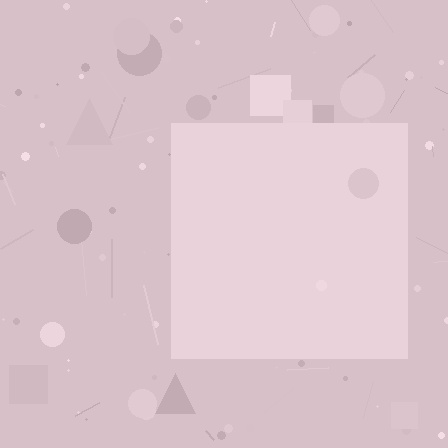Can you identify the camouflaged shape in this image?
The camouflaged shape is a square.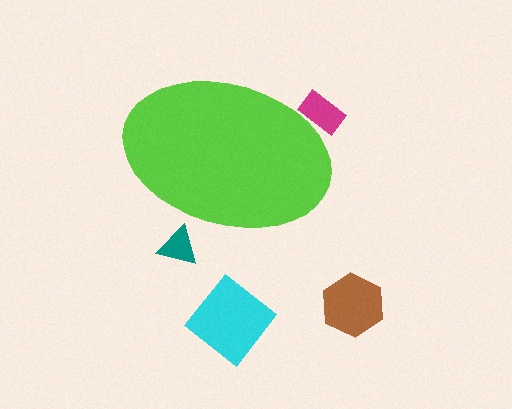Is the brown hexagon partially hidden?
No, the brown hexagon is fully visible.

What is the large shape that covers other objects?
A lime ellipse.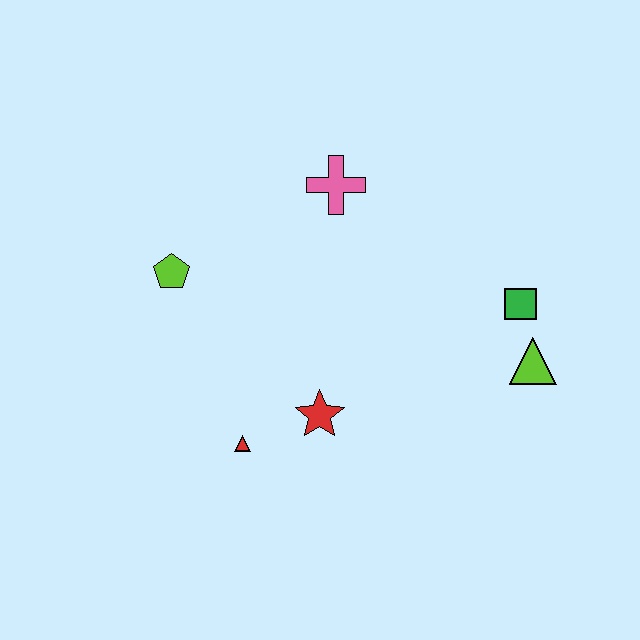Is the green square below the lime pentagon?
Yes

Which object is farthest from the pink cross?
The red triangle is farthest from the pink cross.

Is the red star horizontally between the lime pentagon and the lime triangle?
Yes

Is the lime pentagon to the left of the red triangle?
Yes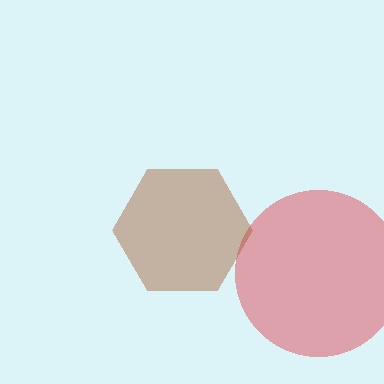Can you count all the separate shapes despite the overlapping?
Yes, there are 2 separate shapes.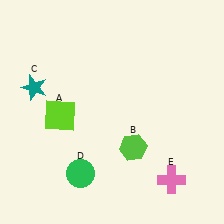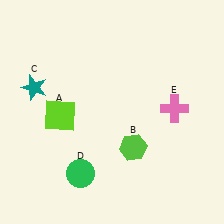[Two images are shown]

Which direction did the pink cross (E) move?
The pink cross (E) moved up.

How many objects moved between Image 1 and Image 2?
1 object moved between the two images.